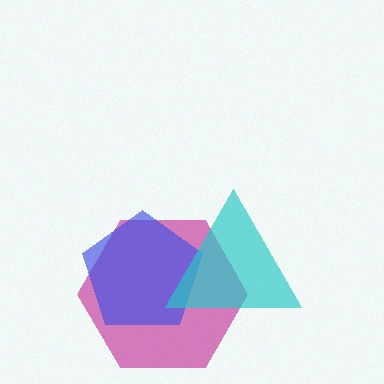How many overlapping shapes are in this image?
There are 3 overlapping shapes in the image.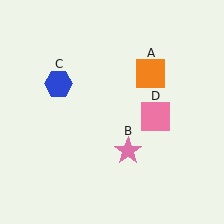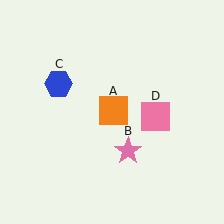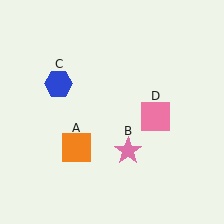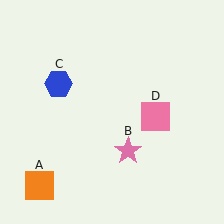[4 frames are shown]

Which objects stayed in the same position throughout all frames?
Pink star (object B) and blue hexagon (object C) and pink square (object D) remained stationary.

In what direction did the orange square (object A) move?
The orange square (object A) moved down and to the left.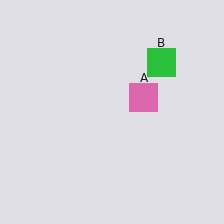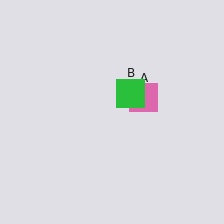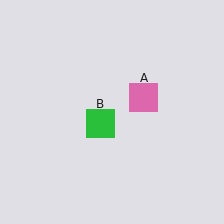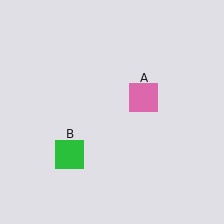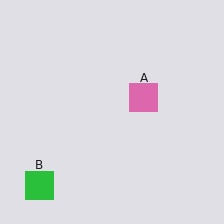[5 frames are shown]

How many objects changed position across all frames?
1 object changed position: green square (object B).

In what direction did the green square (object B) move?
The green square (object B) moved down and to the left.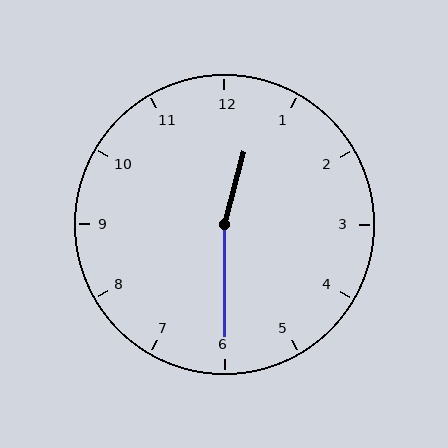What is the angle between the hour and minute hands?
Approximately 165 degrees.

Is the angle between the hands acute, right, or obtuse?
It is obtuse.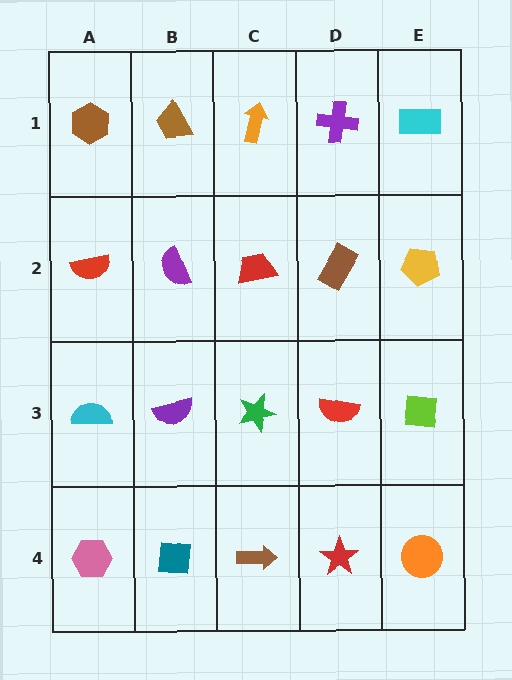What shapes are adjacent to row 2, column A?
A brown hexagon (row 1, column A), a cyan semicircle (row 3, column A), a purple semicircle (row 2, column B).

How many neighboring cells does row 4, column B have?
3.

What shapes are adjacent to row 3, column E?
A yellow pentagon (row 2, column E), an orange circle (row 4, column E), a red semicircle (row 3, column D).